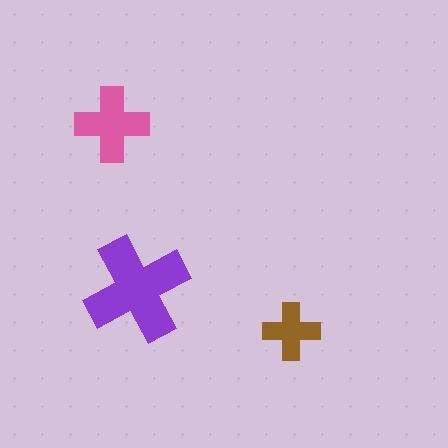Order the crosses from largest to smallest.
the purple one, the pink one, the brown one.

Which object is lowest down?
The brown cross is bottommost.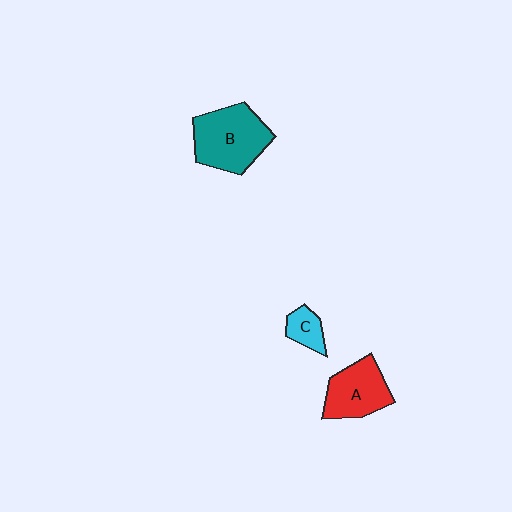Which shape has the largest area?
Shape B (teal).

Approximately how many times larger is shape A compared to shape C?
Approximately 2.3 times.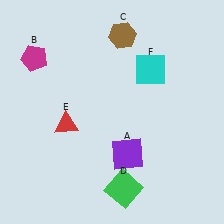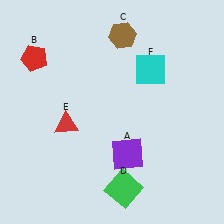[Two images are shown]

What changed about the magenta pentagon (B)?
In Image 1, B is magenta. In Image 2, it changed to red.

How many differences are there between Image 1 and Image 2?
There is 1 difference between the two images.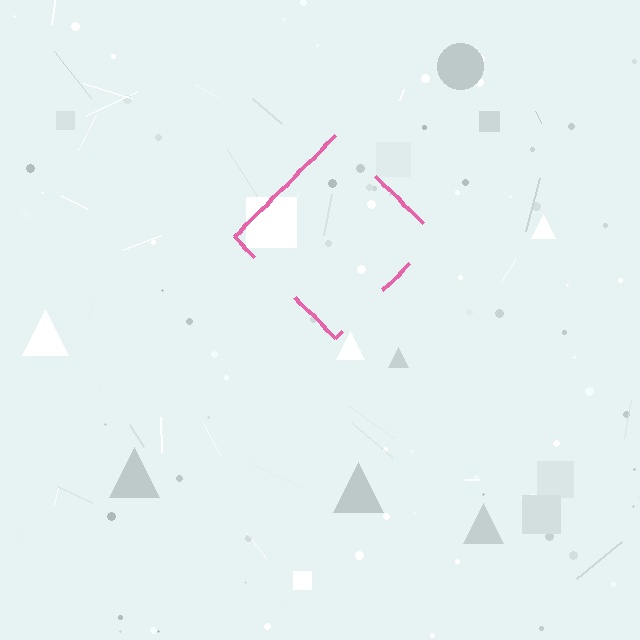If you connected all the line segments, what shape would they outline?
They would outline a diamond.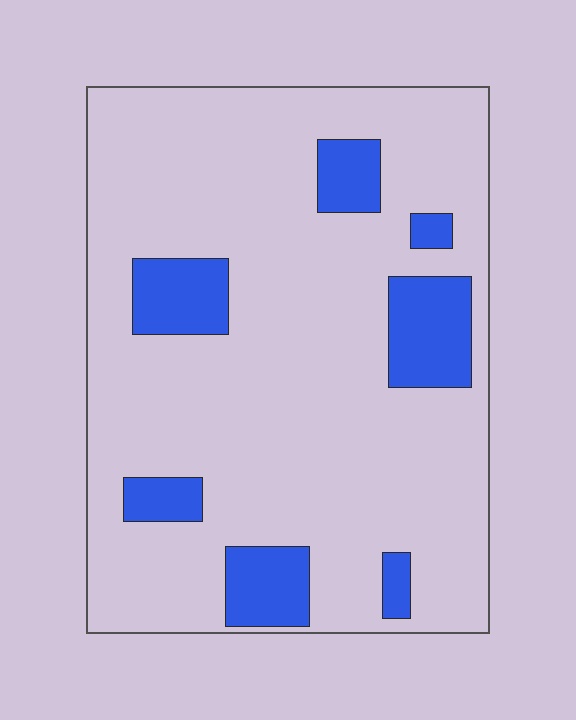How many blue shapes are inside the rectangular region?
7.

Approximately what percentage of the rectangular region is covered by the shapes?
Approximately 15%.